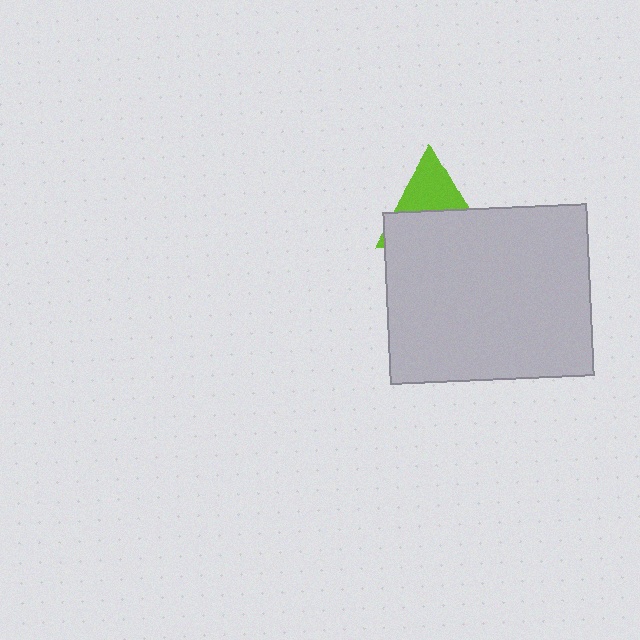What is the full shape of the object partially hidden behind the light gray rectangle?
The partially hidden object is a lime triangle.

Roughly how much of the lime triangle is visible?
A small part of it is visible (roughly 44%).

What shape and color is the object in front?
The object in front is a light gray rectangle.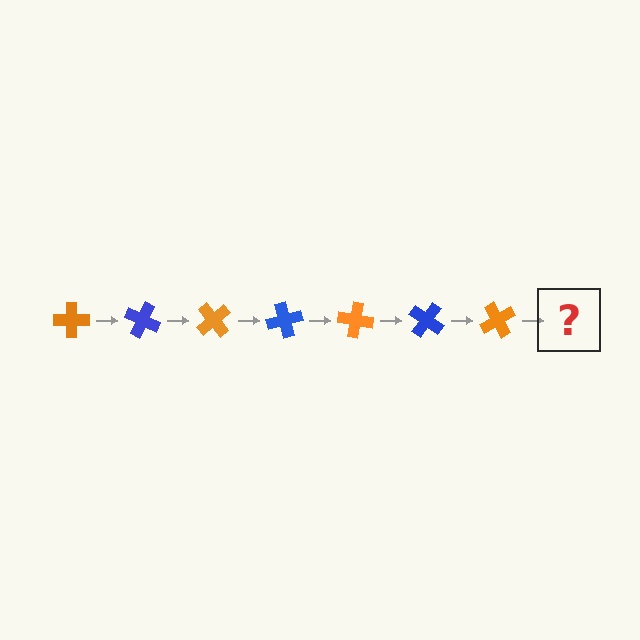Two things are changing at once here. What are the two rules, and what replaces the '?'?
The two rules are that it rotates 25 degrees each step and the color cycles through orange and blue. The '?' should be a blue cross, rotated 175 degrees from the start.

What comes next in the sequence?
The next element should be a blue cross, rotated 175 degrees from the start.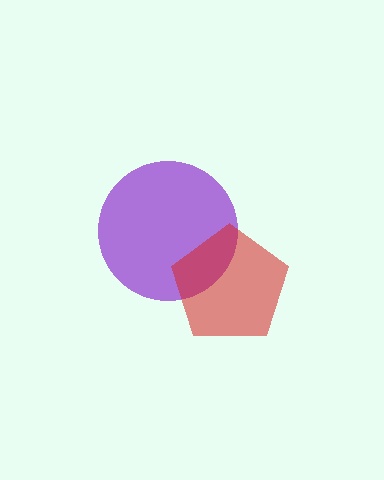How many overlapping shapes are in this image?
There are 2 overlapping shapes in the image.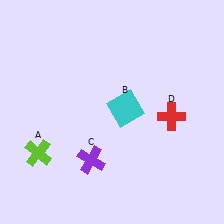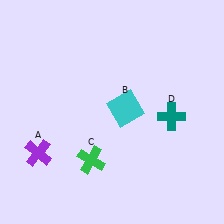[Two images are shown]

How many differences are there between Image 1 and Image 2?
There are 3 differences between the two images.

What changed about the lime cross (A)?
In Image 1, A is lime. In Image 2, it changed to purple.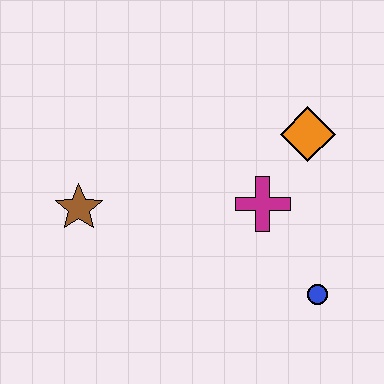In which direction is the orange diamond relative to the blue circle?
The orange diamond is above the blue circle.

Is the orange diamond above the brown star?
Yes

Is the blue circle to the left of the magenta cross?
No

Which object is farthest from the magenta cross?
The brown star is farthest from the magenta cross.